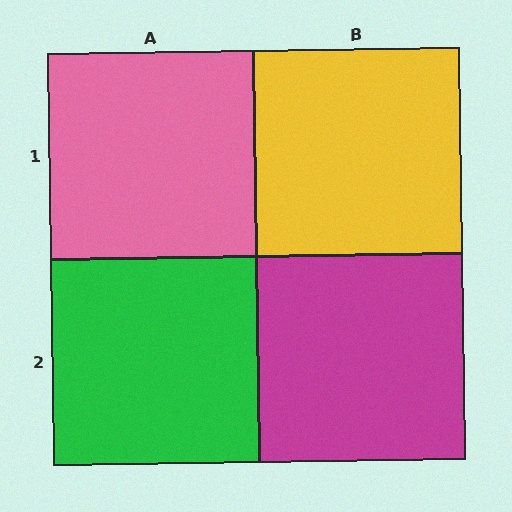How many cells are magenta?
1 cell is magenta.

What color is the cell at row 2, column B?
Magenta.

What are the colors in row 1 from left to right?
Pink, yellow.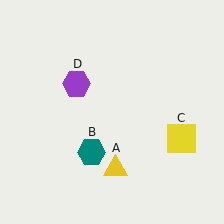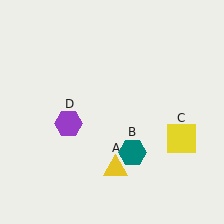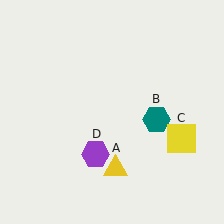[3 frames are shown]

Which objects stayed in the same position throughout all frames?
Yellow triangle (object A) and yellow square (object C) remained stationary.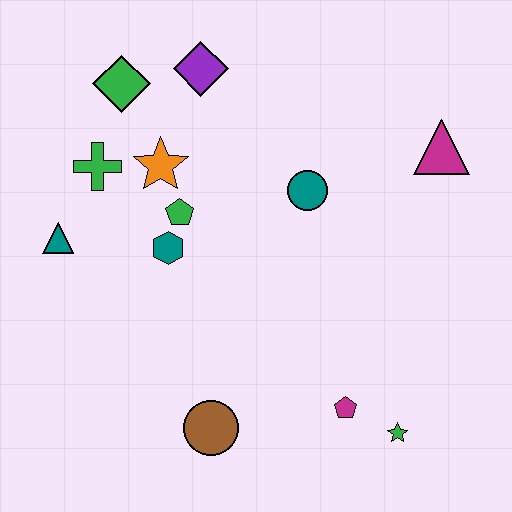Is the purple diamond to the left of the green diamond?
No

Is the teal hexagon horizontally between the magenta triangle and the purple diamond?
No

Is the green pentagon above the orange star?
No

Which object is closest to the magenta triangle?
The teal circle is closest to the magenta triangle.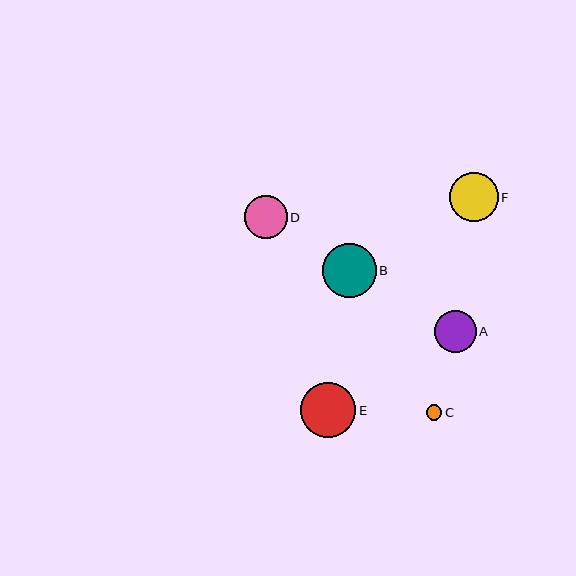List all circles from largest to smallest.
From largest to smallest: E, B, F, D, A, C.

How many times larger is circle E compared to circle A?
Circle E is approximately 1.3 times the size of circle A.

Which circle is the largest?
Circle E is the largest with a size of approximately 55 pixels.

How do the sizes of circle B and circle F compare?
Circle B and circle F are approximately the same size.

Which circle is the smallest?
Circle C is the smallest with a size of approximately 16 pixels.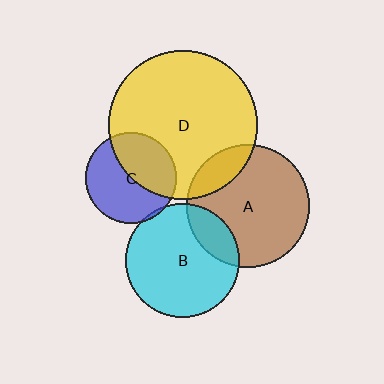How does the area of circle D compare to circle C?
Approximately 2.7 times.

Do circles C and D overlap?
Yes.